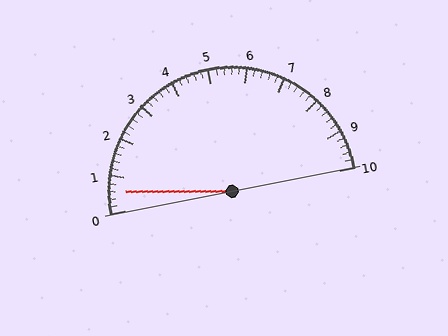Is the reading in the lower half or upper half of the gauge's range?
The reading is in the lower half of the range (0 to 10).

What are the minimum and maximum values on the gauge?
The gauge ranges from 0 to 10.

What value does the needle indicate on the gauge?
The needle indicates approximately 0.6.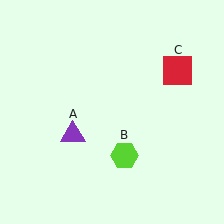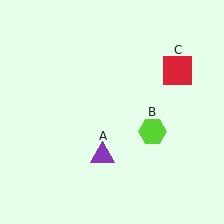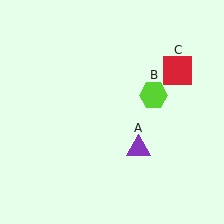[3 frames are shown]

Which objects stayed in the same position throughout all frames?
Red square (object C) remained stationary.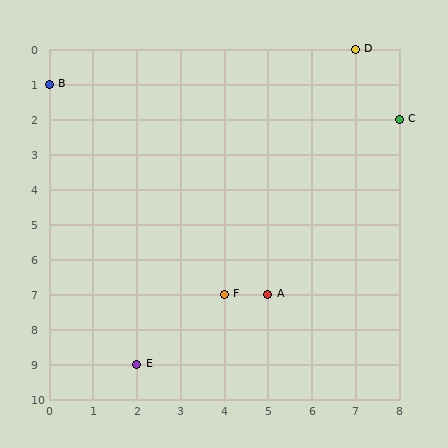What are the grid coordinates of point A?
Point A is at grid coordinates (5, 7).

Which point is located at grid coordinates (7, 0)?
Point D is at (7, 0).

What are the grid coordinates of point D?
Point D is at grid coordinates (7, 0).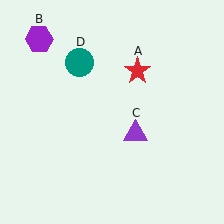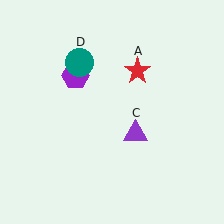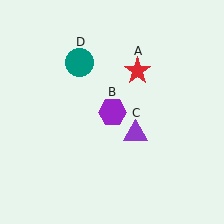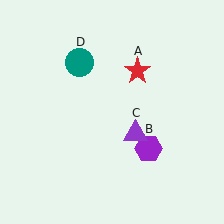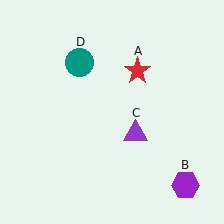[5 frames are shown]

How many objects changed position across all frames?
1 object changed position: purple hexagon (object B).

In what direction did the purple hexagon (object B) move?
The purple hexagon (object B) moved down and to the right.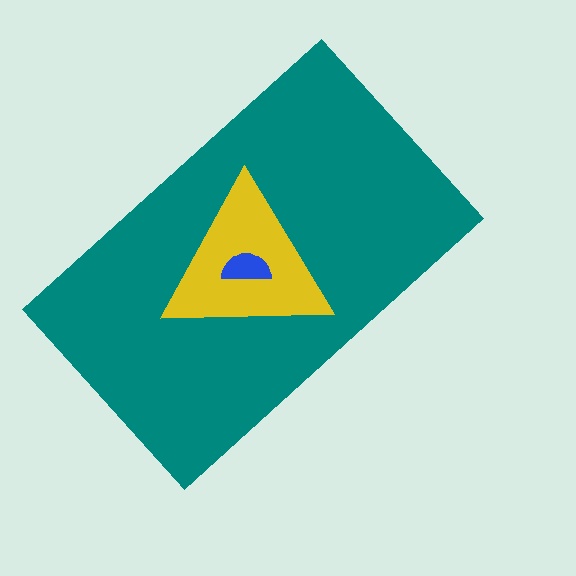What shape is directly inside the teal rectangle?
The yellow triangle.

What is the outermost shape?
The teal rectangle.